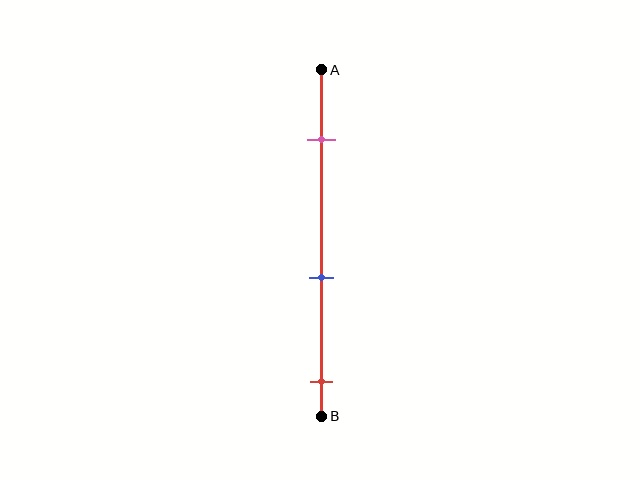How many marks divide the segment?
There are 3 marks dividing the segment.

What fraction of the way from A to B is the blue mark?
The blue mark is approximately 60% (0.6) of the way from A to B.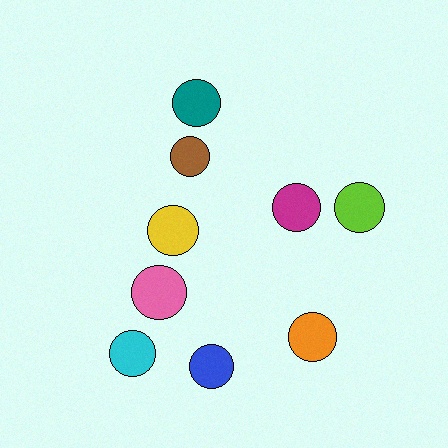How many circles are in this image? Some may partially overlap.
There are 9 circles.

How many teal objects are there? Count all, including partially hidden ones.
There is 1 teal object.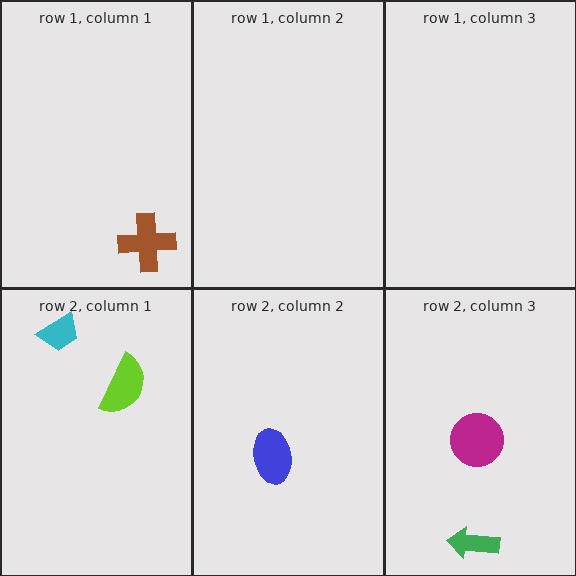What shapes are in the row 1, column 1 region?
The brown cross.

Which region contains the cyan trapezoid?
The row 2, column 1 region.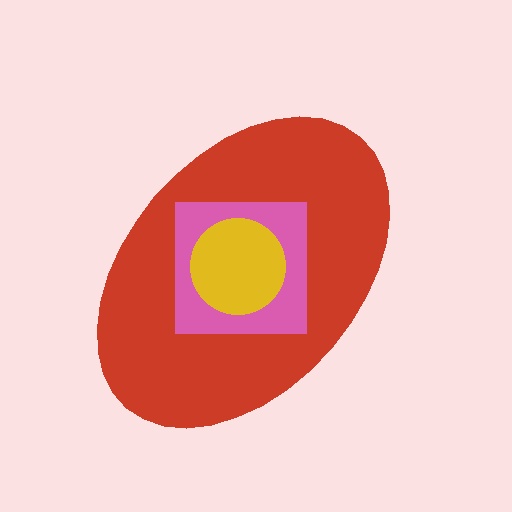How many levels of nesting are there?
3.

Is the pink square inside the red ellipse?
Yes.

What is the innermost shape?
The yellow circle.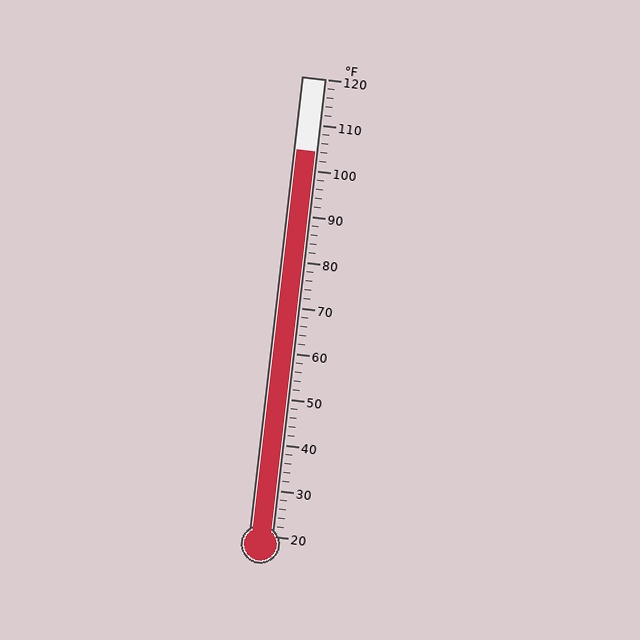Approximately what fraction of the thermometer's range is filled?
The thermometer is filled to approximately 85% of its range.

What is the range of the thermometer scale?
The thermometer scale ranges from 20°F to 120°F.